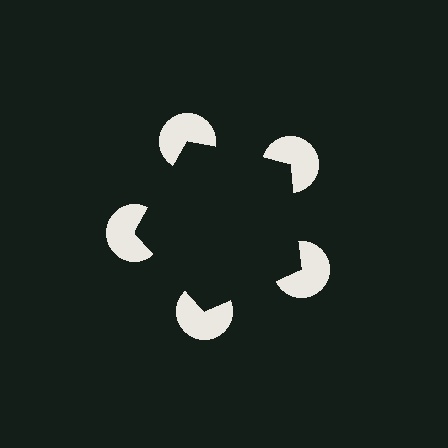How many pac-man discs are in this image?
There are 5 — one at each vertex of the illusory pentagon.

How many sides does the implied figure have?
5 sides.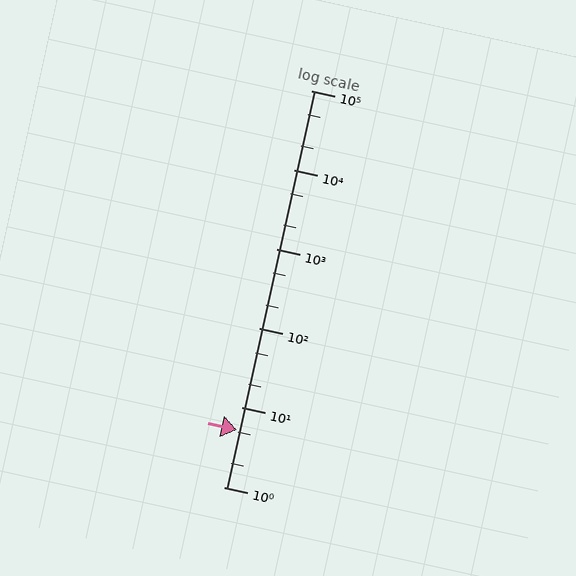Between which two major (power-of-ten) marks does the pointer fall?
The pointer is between 1 and 10.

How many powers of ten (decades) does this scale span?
The scale spans 5 decades, from 1 to 100000.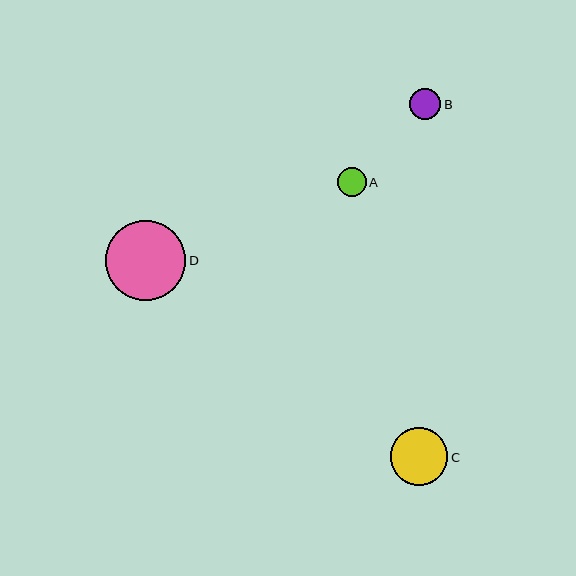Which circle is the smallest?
Circle A is the smallest with a size of approximately 28 pixels.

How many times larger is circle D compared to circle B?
Circle D is approximately 2.6 times the size of circle B.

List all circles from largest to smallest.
From largest to smallest: D, C, B, A.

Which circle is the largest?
Circle D is the largest with a size of approximately 80 pixels.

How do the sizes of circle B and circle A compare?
Circle B and circle A are approximately the same size.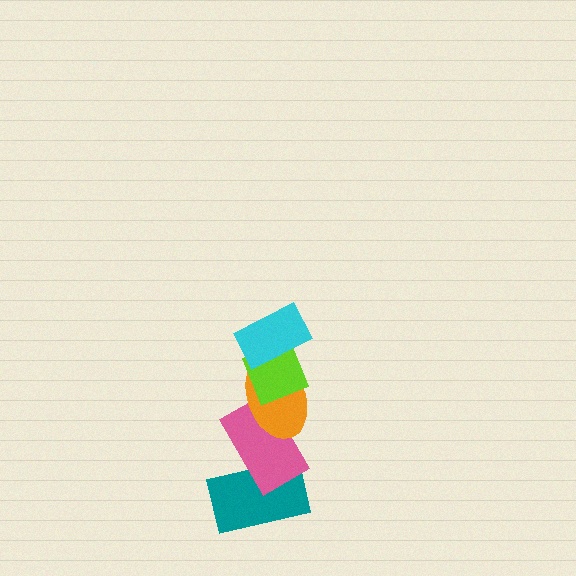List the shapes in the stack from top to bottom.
From top to bottom: the cyan rectangle, the lime diamond, the orange ellipse, the pink rectangle, the teal rectangle.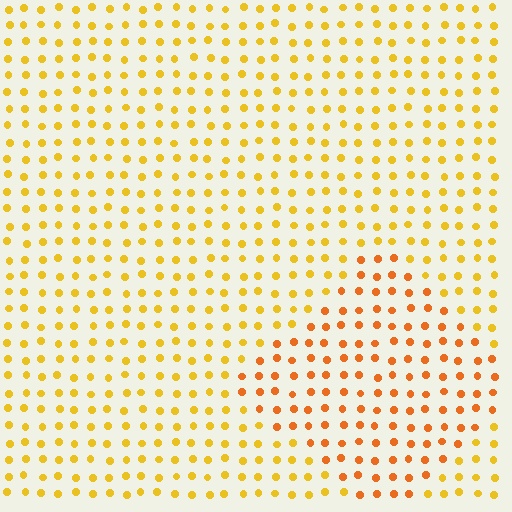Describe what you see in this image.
The image is filled with small yellow elements in a uniform arrangement. A diamond-shaped region is visible where the elements are tinted to a slightly different hue, forming a subtle color boundary.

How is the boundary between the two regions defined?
The boundary is defined purely by a slight shift in hue (about 26 degrees). Spacing, size, and orientation are identical on both sides.